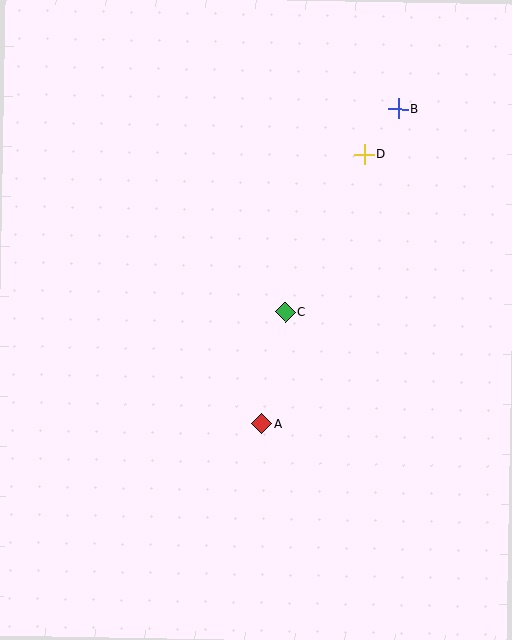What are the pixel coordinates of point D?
Point D is at (364, 154).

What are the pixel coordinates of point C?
Point C is at (286, 312).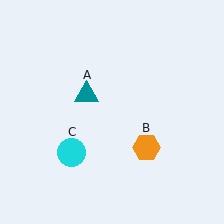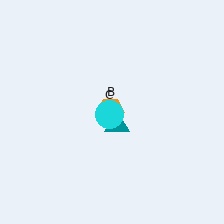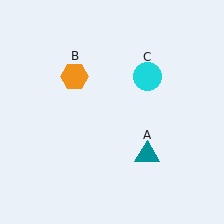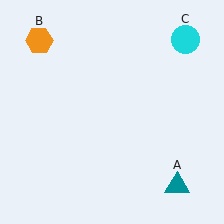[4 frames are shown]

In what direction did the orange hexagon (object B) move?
The orange hexagon (object B) moved up and to the left.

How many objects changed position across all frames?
3 objects changed position: teal triangle (object A), orange hexagon (object B), cyan circle (object C).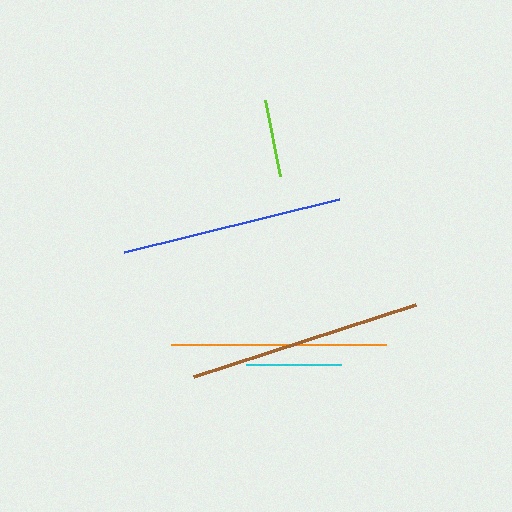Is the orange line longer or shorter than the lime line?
The orange line is longer than the lime line.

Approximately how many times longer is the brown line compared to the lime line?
The brown line is approximately 3.0 times the length of the lime line.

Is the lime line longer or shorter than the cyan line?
The cyan line is longer than the lime line.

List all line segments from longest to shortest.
From longest to shortest: brown, blue, orange, cyan, lime.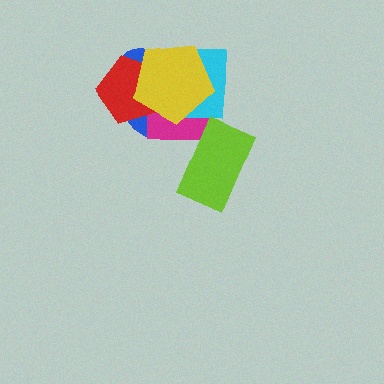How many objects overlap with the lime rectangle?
0 objects overlap with the lime rectangle.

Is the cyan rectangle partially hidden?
Yes, it is partially covered by another shape.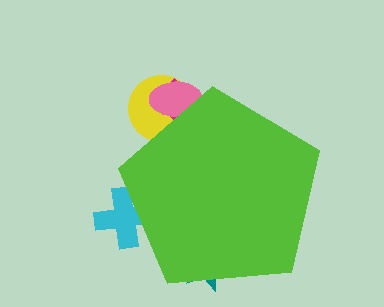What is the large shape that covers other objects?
A lime pentagon.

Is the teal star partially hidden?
Yes, the teal star is partially hidden behind the lime pentagon.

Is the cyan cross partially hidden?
Yes, the cyan cross is partially hidden behind the lime pentagon.